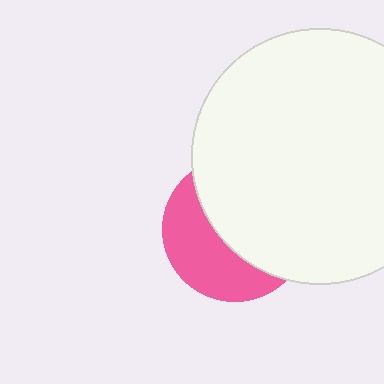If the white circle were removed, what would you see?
You would see the complete pink circle.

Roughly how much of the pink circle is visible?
A small part of it is visible (roughly 42%).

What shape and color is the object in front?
The object in front is a white circle.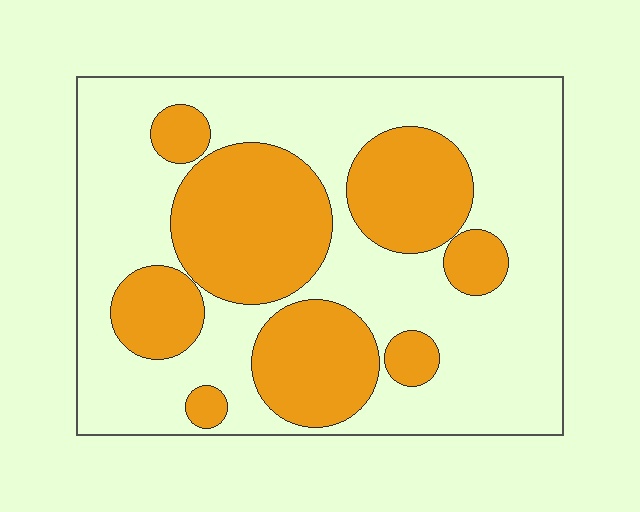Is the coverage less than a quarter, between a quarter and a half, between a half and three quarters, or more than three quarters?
Between a quarter and a half.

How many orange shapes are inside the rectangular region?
8.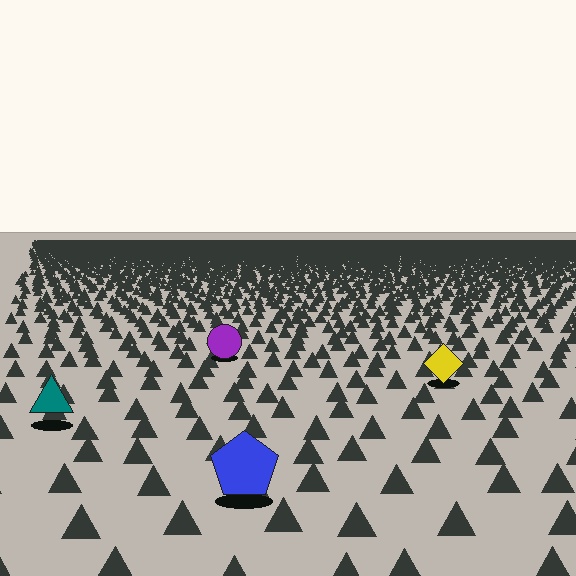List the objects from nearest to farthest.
From nearest to farthest: the blue pentagon, the teal triangle, the yellow diamond, the purple circle.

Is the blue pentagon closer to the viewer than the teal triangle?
Yes. The blue pentagon is closer — you can tell from the texture gradient: the ground texture is coarser near it.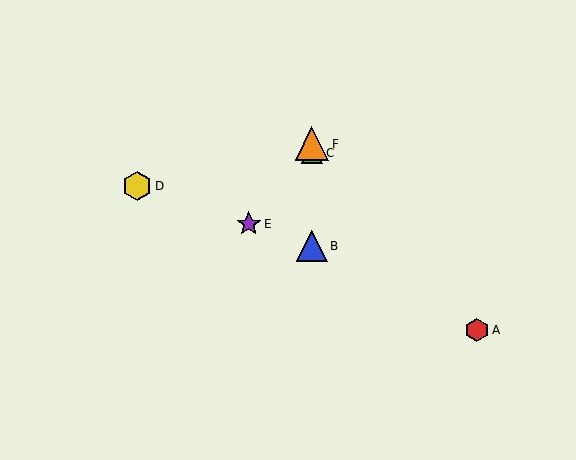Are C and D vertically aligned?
No, C is at x≈312 and D is at x≈137.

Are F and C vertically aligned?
Yes, both are at x≈312.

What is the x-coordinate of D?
Object D is at x≈137.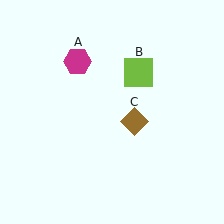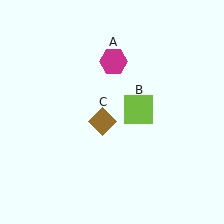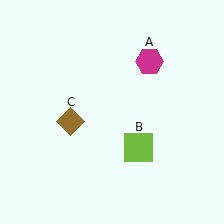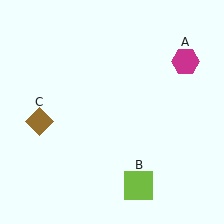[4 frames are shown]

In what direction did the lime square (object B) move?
The lime square (object B) moved down.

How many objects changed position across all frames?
3 objects changed position: magenta hexagon (object A), lime square (object B), brown diamond (object C).